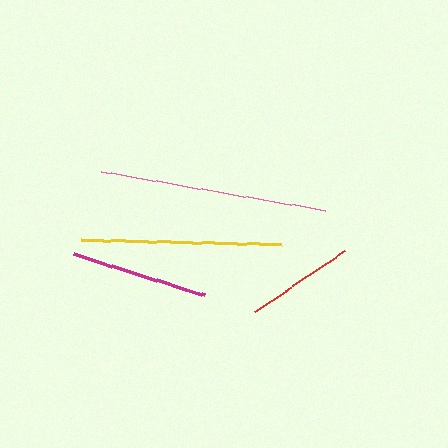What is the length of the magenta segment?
The magenta segment is approximately 138 pixels long.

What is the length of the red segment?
The red segment is approximately 108 pixels long.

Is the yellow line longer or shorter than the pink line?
The pink line is longer than the yellow line.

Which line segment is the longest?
The pink line is the longest at approximately 227 pixels.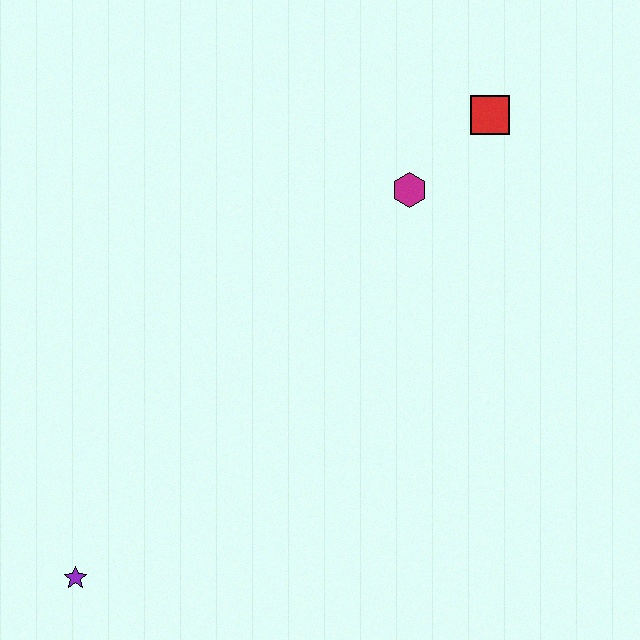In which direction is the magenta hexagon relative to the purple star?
The magenta hexagon is above the purple star.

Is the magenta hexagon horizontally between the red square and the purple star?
Yes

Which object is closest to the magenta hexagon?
The red square is closest to the magenta hexagon.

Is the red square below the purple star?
No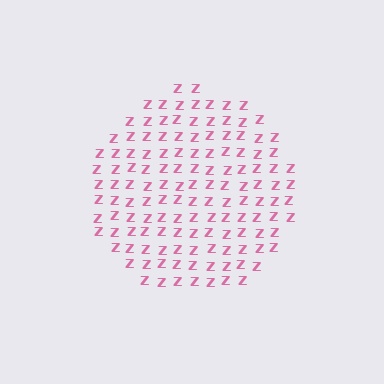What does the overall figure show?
The overall figure shows a circle.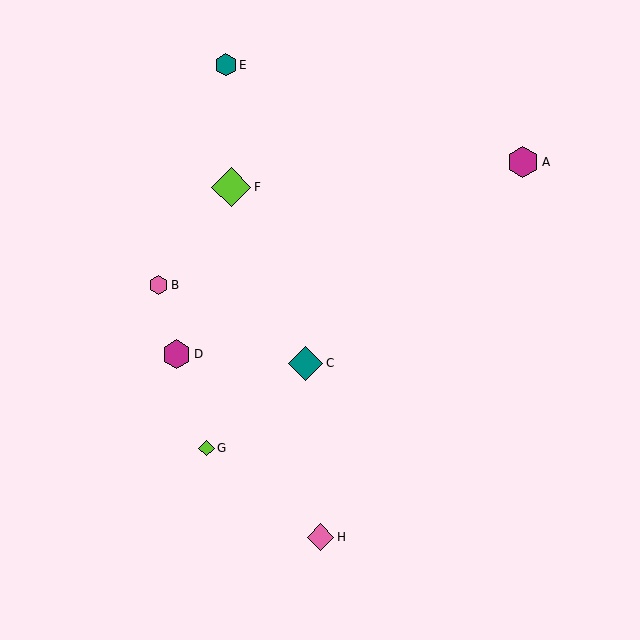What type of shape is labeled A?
Shape A is a magenta hexagon.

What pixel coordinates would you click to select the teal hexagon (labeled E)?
Click at (226, 65) to select the teal hexagon E.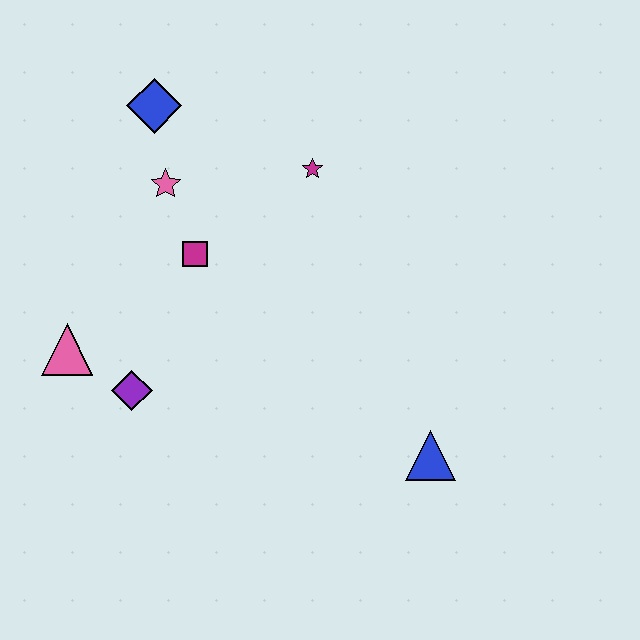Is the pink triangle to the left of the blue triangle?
Yes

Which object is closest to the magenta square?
The pink star is closest to the magenta square.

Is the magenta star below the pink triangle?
No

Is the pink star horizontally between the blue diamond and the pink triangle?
No